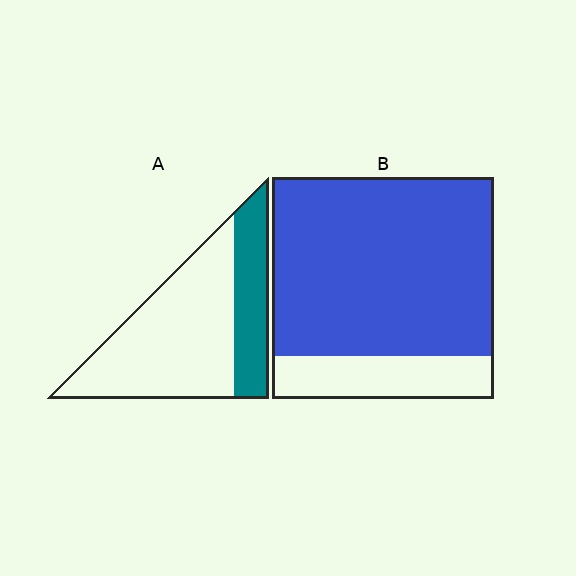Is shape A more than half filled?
No.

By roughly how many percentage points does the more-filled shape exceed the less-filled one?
By roughly 50 percentage points (B over A).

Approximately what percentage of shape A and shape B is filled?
A is approximately 30% and B is approximately 80%.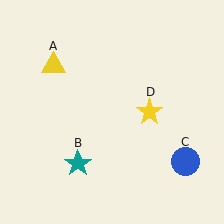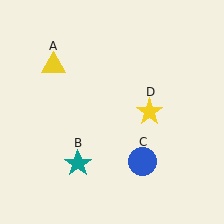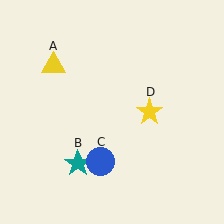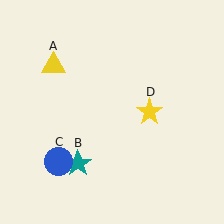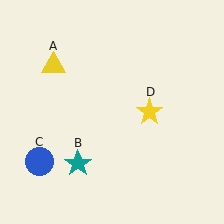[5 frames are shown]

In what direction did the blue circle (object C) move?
The blue circle (object C) moved left.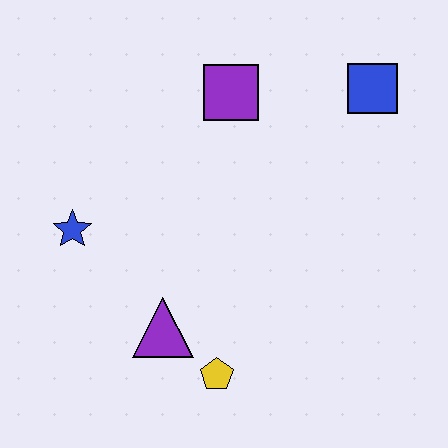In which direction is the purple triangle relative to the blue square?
The purple triangle is below the blue square.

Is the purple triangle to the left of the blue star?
No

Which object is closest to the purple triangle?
The yellow pentagon is closest to the purple triangle.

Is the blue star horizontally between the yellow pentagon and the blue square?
No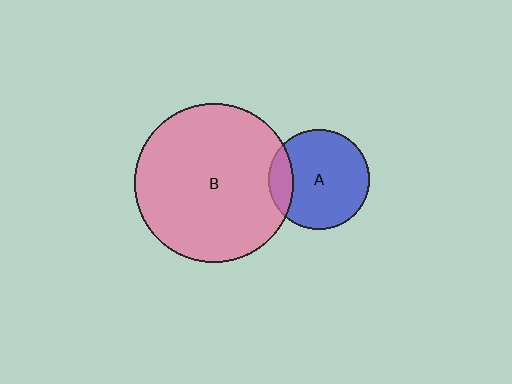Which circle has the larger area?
Circle B (pink).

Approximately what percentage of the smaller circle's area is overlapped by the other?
Approximately 15%.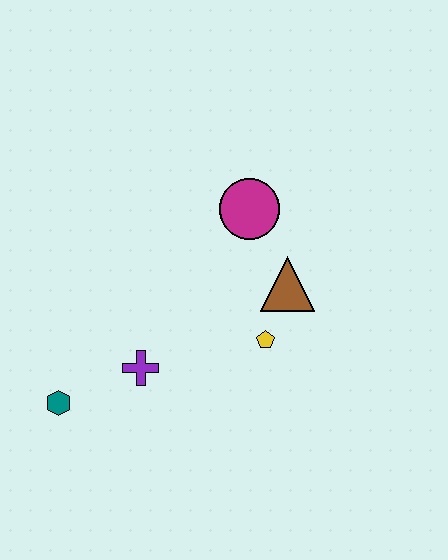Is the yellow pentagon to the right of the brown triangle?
No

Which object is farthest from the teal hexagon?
The magenta circle is farthest from the teal hexagon.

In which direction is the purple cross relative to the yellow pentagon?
The purple cross is to the left of the yellow pentagon.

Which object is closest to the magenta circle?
The brown triangle is closest to the magenta circle.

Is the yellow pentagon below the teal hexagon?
No